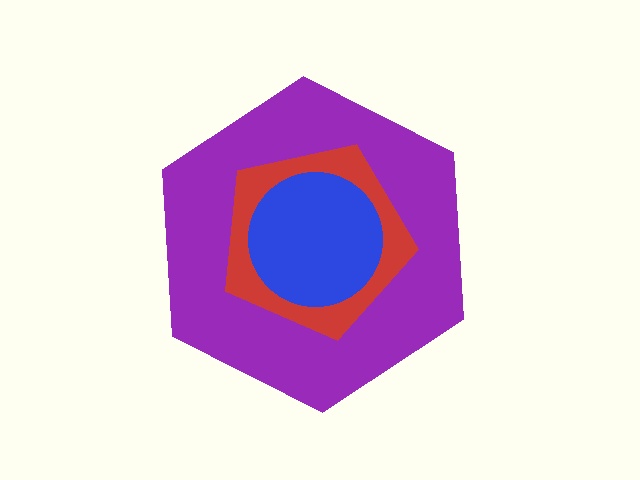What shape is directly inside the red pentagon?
The blue circle.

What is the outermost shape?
The purple hexagon.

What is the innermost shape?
The blue circle.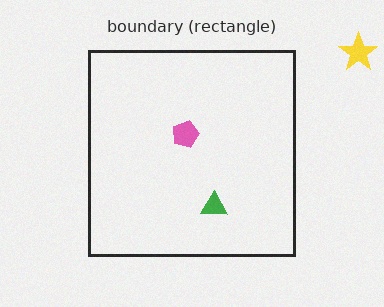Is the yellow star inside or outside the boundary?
Outside.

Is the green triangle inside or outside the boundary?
Inside.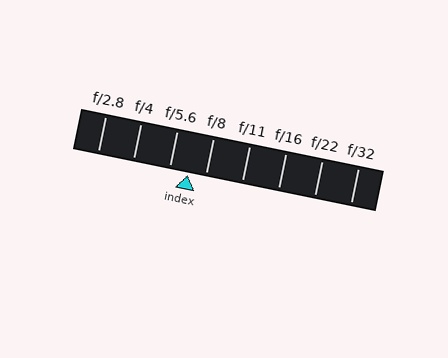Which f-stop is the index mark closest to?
The index mark is closest to f/8.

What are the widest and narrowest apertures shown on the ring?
The widest aperture shown is f/2.8 and the narrowest is f/32.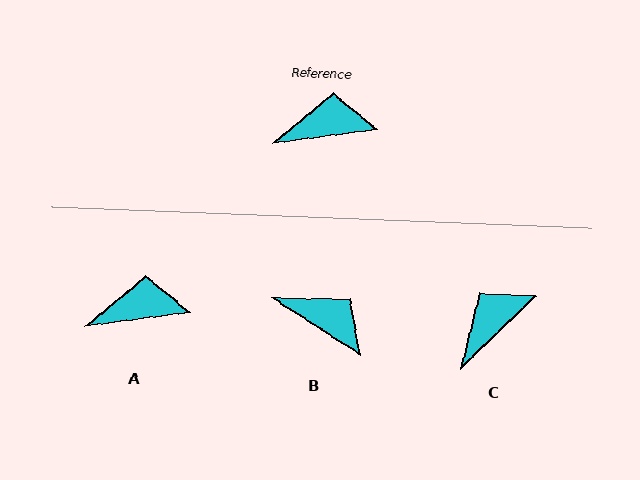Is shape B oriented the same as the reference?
No, it is off by about 40 degrees.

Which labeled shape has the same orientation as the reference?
A.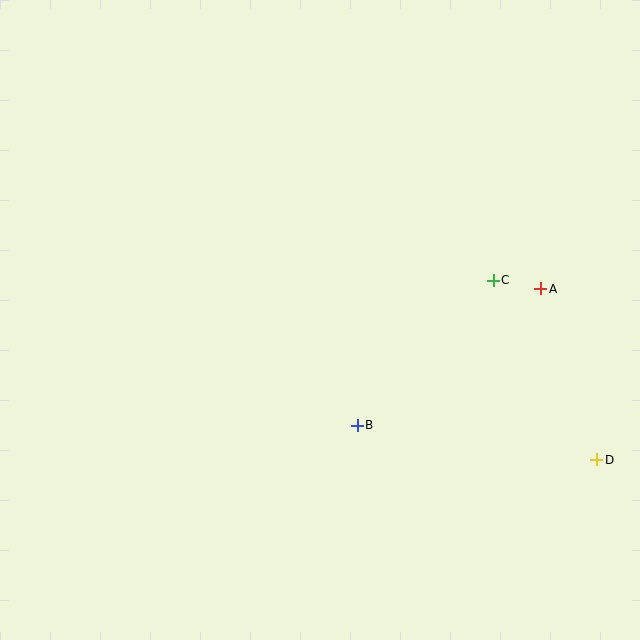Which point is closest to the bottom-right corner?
Point D is closest to the bottom-right corner.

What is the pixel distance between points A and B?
The distance between A and B is 229 pixels.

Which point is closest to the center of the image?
Point B at (357, 425) is closest to the center.